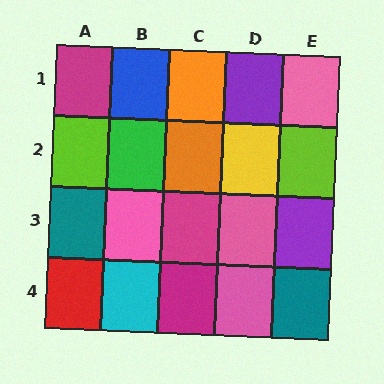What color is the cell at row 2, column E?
Lime.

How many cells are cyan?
1 cell is cyan.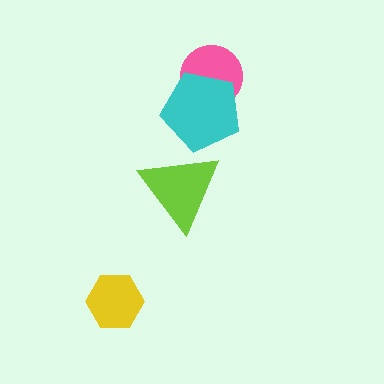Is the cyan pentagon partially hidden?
Yes, it is partially covered by another shape.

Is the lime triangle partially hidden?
No, no other shape covers it.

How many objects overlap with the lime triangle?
1 object overlaps with the lime triangle.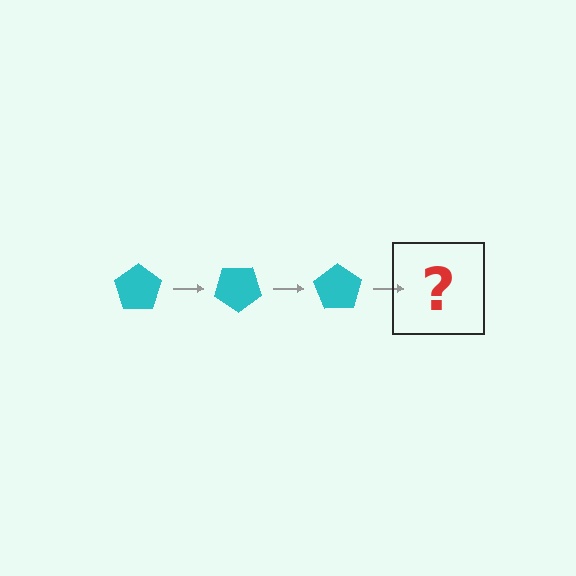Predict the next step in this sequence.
The next step is a cyan pentagon rotated 105 degrees.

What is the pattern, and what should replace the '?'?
The pattern is that the pentagon rotates 35 degrees each step. The '?' should be a cyan pentagon rotated 105 degrees.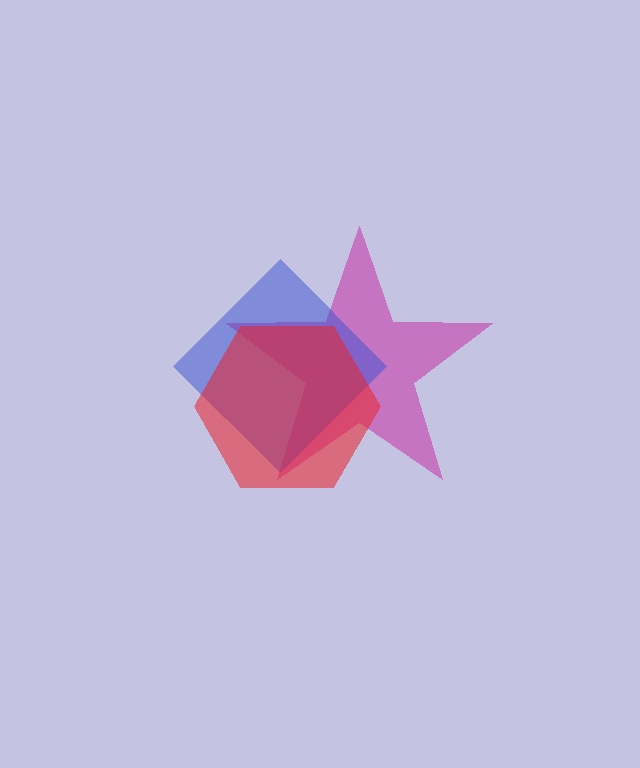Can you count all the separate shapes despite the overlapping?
Yes, there are 3 separate shapes.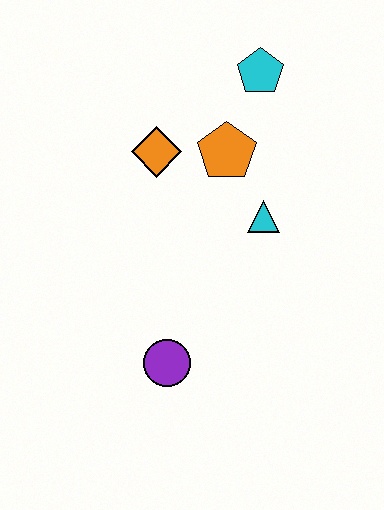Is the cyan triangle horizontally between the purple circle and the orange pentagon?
No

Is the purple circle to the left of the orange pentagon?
Yes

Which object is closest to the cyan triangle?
The orange pentagon is closest to the cyan triangle.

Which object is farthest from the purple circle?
The cyan pentagon is farthest from the purple circle.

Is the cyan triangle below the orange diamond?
Yes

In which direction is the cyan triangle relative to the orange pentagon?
The cyan triangle is below the orange pentagon.